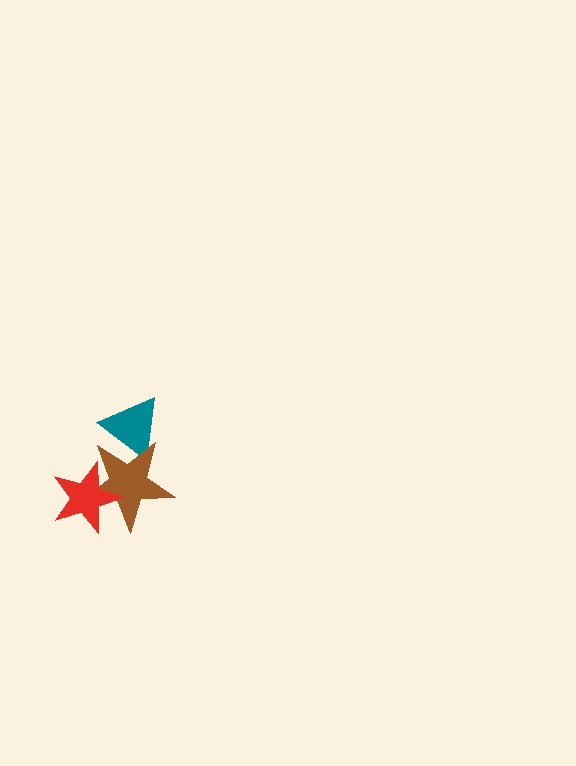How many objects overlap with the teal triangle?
1 object overlaps with the teal triangle.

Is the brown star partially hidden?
Yes, it is partially covered by another shape.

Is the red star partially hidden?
No, no other shape covers it.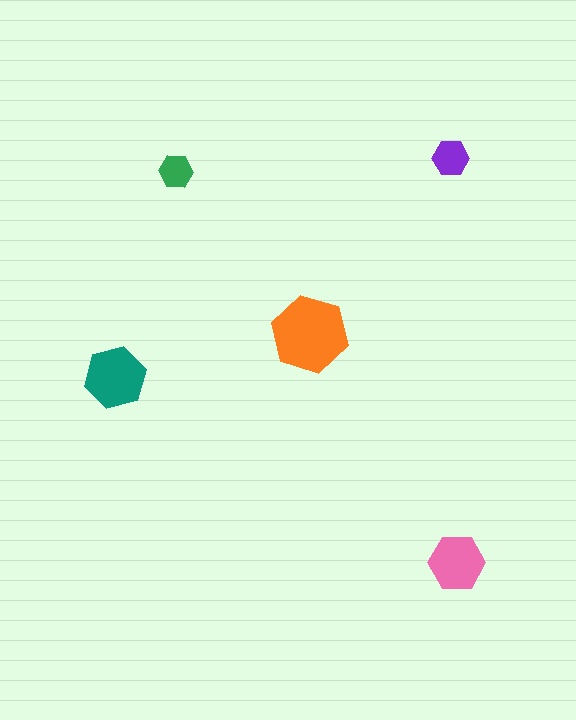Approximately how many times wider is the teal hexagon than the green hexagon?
About 2 times wider.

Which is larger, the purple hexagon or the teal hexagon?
The teal one.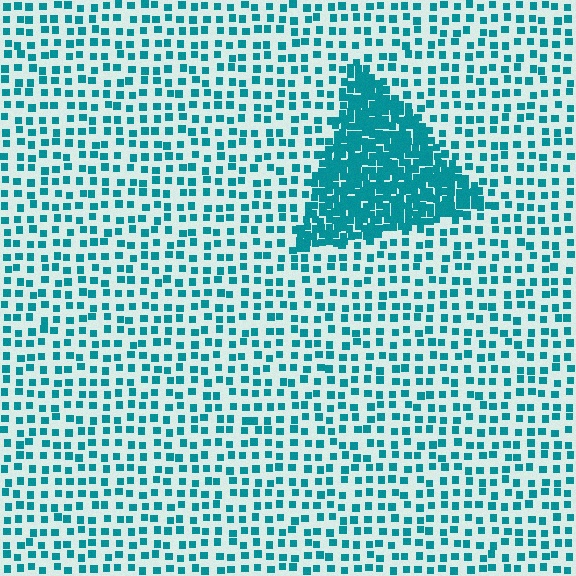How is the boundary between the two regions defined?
The boundary is defined by a change in element density (approximately 3.0x ratio). All elements are the same color, size, and shape.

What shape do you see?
I see a triangle.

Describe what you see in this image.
The image contains small teal elements arranged at two different densities. A triangle-shaped region is visible where the elements are more densely packed than the surrounding area.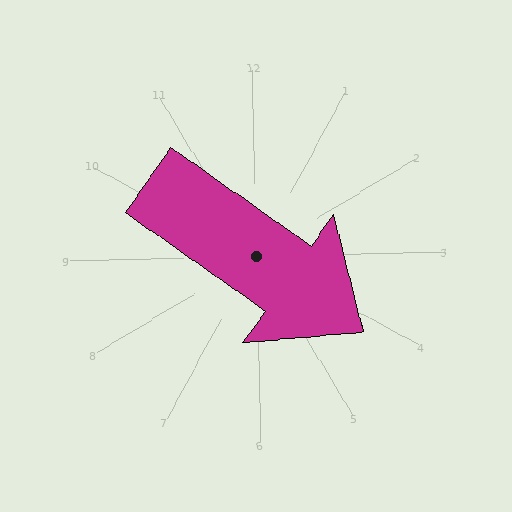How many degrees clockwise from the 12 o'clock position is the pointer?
Approximately 127 degrees.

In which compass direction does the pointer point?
Southeast.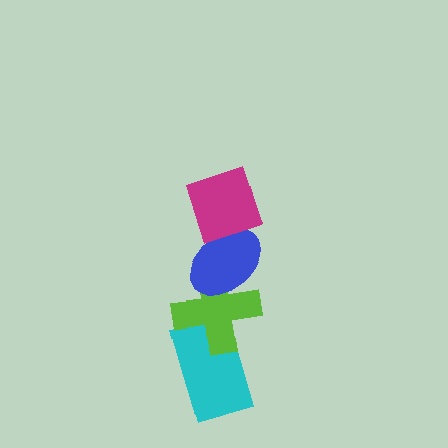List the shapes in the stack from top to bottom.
From top to bottom: the magenta diamond, the blue ellipse, the lime cross, the cyan rectangle.